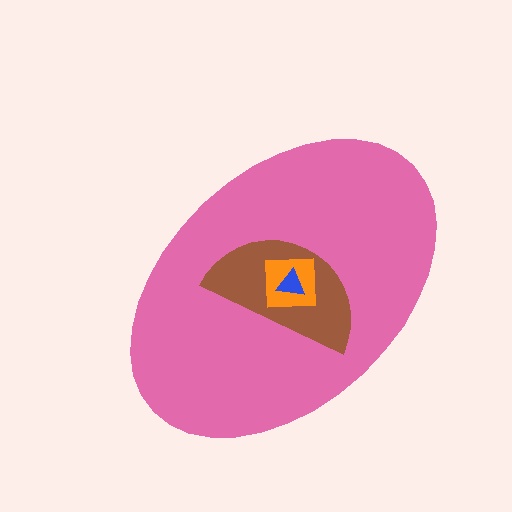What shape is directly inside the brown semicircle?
The orange square.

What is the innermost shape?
The blue triangle.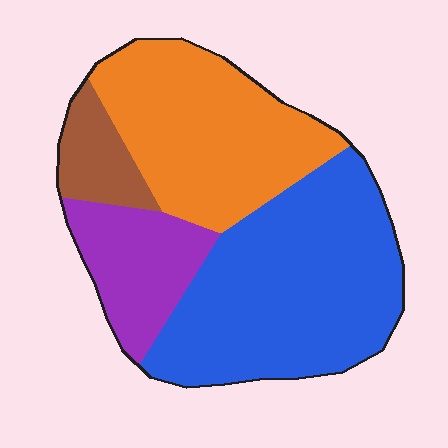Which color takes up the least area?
Brown, at roughly 10%.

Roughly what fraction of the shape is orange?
Orange takes up about one third (1/3) of the shape.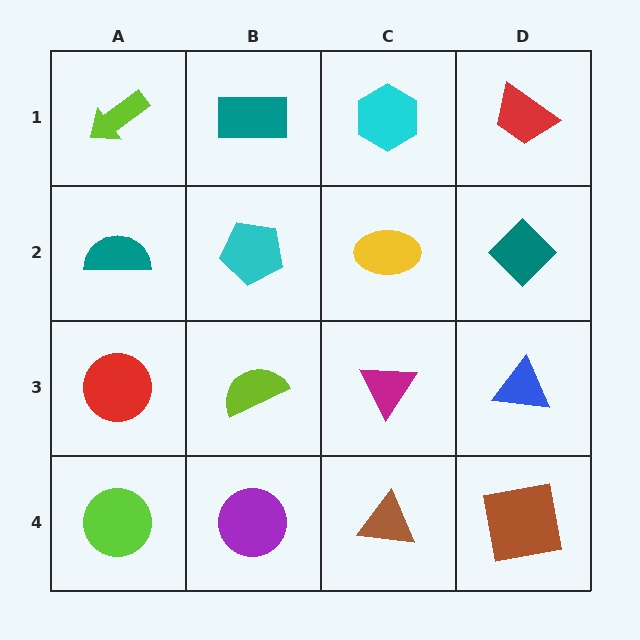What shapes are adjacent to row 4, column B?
A lime semicircle (row 3, column B), a lime circle (row 4, column A), a brown triangle (row 4, column C).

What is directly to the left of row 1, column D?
A cyan hexagon.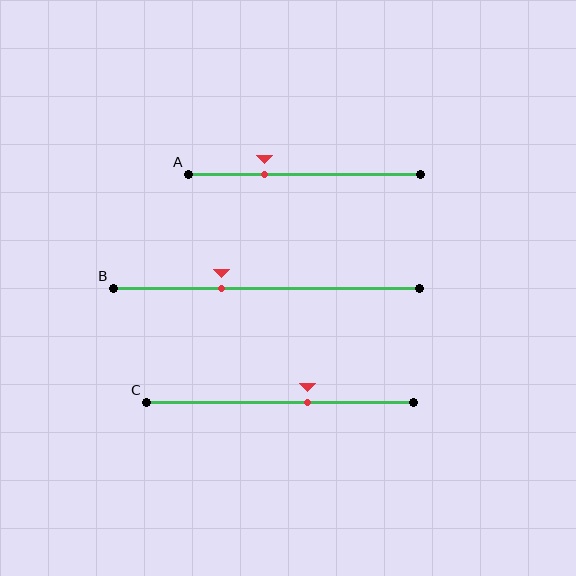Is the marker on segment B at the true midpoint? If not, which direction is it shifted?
No, the marker on segment B is shifted to the left by about 15% of the segment length.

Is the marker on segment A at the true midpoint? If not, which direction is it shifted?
No, the marker on segment A is shifted to the left by about 17% of the segment length.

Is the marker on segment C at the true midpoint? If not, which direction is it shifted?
No, the marker on segment C is shifted to the right by about 10% of the segment length.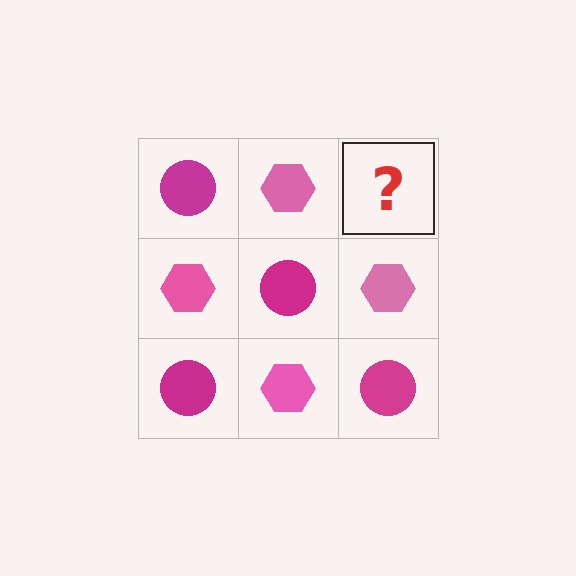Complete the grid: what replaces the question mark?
The question mark should be replaced with a magenta circle.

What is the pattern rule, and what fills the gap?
The rule is that it alternates magenta circle and pink hexagon in a checkerboard pattern. The gap should be filled with a magenta circle.